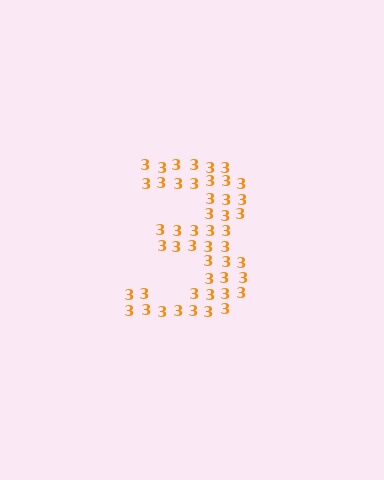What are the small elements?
The small elements are digit 3's.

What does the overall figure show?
The overall figure shows the digit 3.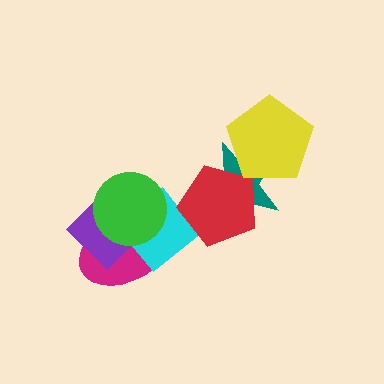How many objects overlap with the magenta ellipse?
3 objects overlap with the magenta ellipse.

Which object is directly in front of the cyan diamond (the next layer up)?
The green circle is directly in front of the cyan diamond.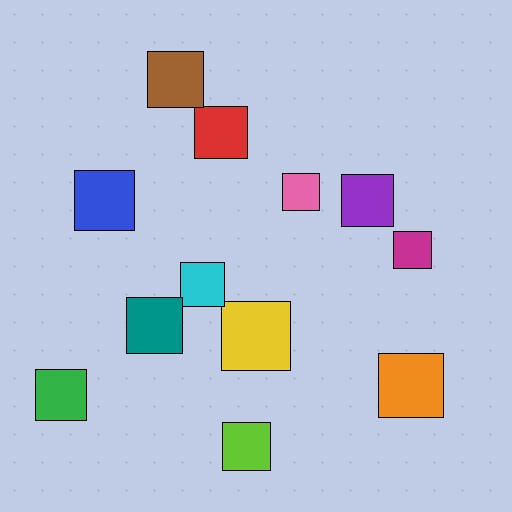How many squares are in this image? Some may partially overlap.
There are 12 squares.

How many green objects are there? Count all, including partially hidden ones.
There is 1 green object.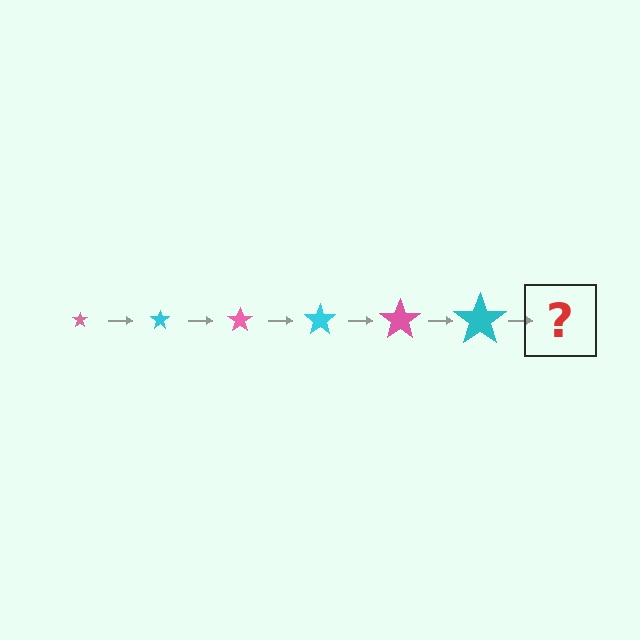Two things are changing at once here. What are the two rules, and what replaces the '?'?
The two rules are that the star grows larger each step and the color cycles through pink and cyan. The '?' should be a pink star, larger than the previous one.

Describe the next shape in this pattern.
It should be a pink star, larger than the previous one.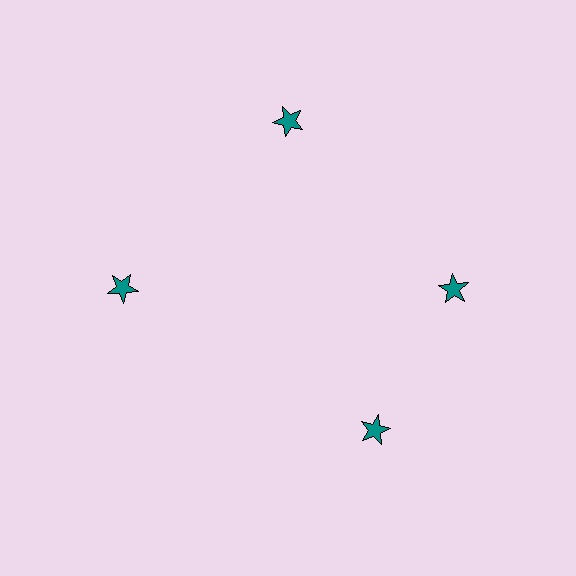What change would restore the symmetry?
The symmetry would be restored by rotating it back into even spacing with its neighbors so that all 4 stars sit at equal angles and equal distance from the center.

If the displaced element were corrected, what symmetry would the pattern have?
It would have 4-fold rotational symmetry — the pattern would map onto itself every 90 degrees.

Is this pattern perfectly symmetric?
No. The 4 teal stars are arranged in a ring, but one element near the 6 o'clock position is rotated out of alignment along the ring, breaking the 4-fold rotational symmetry.